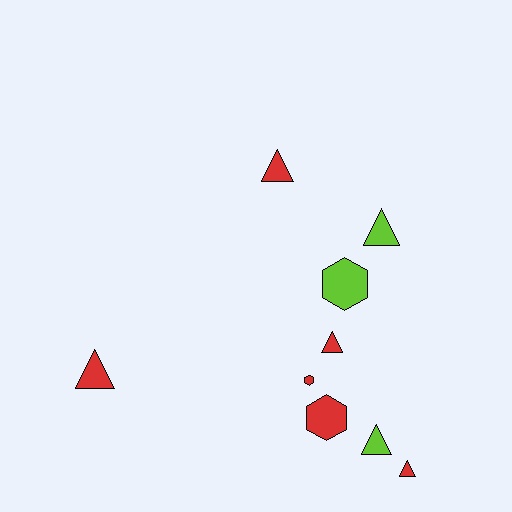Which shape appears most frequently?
Triangle, with 6 objects.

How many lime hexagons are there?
There is 1 lime hexagon.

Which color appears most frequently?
Red, with 6 objects.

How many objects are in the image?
There are 9 objects.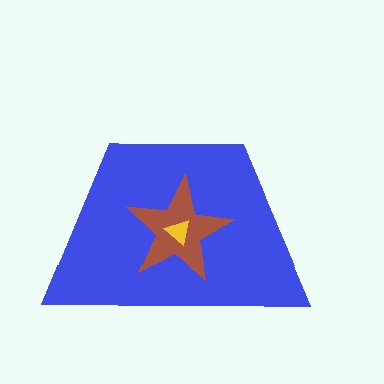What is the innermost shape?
The yellow triangle.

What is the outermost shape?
The blue trapezoid.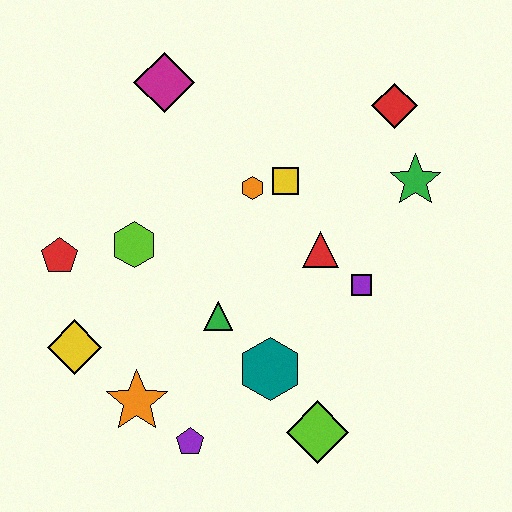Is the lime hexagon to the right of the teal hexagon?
No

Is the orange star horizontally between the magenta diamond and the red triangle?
No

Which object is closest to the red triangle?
The purple square is closest to the red triangle.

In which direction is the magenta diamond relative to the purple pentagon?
The magenta diamond is above the purple pentagon.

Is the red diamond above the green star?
Yes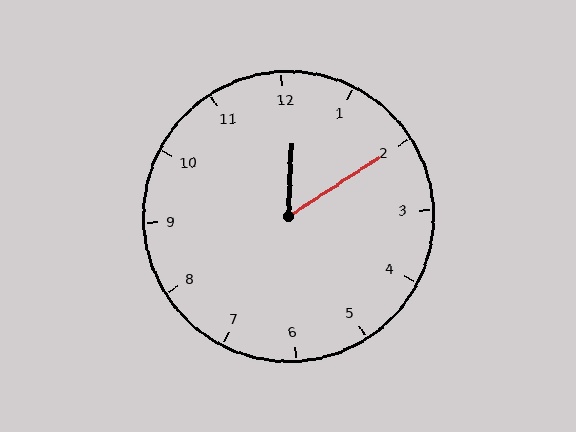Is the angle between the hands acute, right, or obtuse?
It is acute.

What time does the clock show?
12:10.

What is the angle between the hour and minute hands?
Approximately 55 degrees.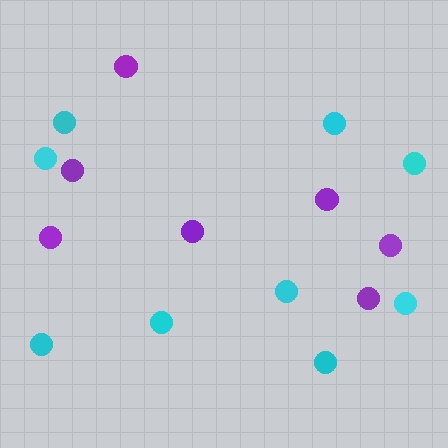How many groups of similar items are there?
There are 2 groups: one group of cyan circles (9) and one group of purple circles (7).